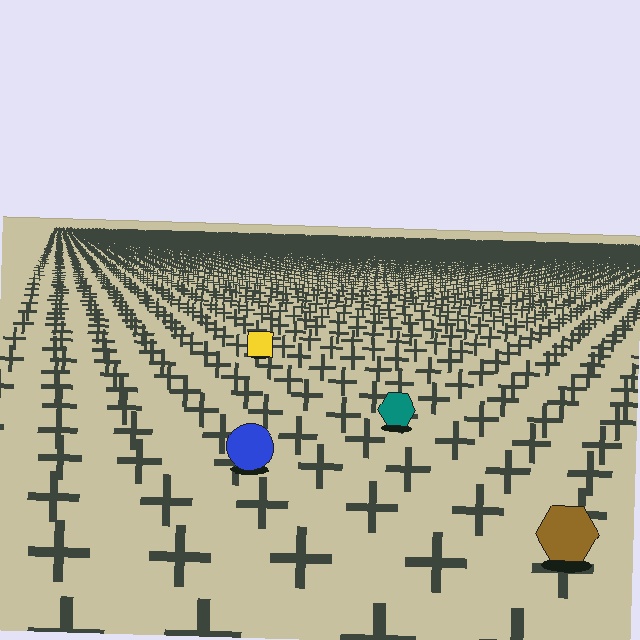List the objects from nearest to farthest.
From nearest to farthest: the brown hexagon, the blue circle, the teal hexagon, the yellow square.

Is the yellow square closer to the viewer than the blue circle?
No. The blue circle is closer — you can tell from the texture gradient: the ground texture is coarser near it.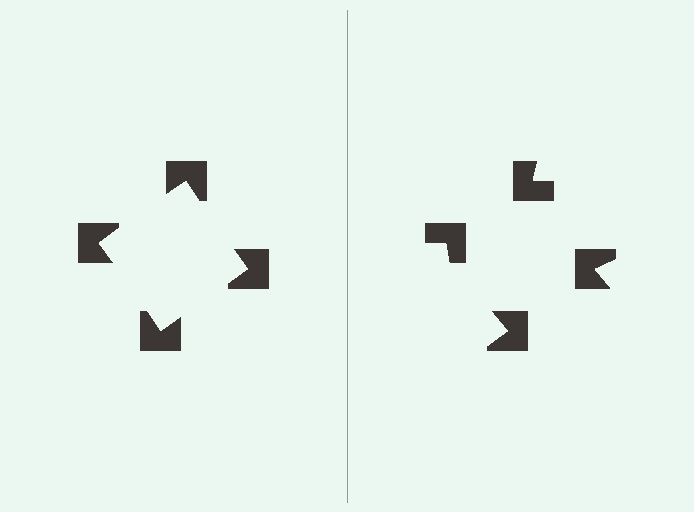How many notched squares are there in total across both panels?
8 — 4 on each side.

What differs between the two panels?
The notched squares are positioned identically on both sides; only the wedge orientations differ. On the left they align to a square; on the right they are misaligned.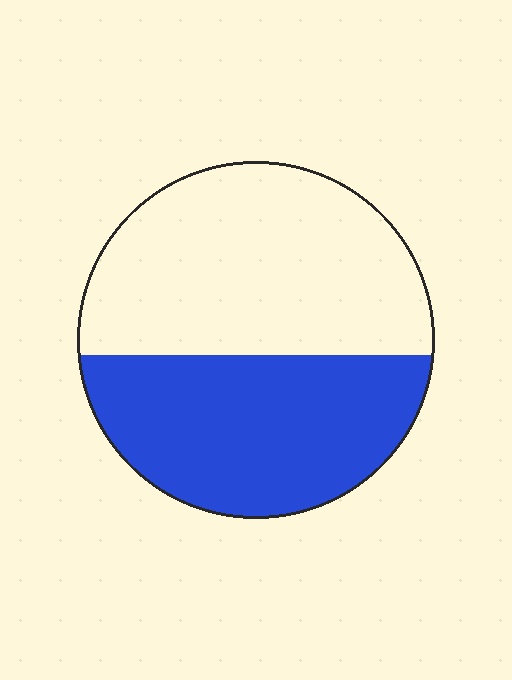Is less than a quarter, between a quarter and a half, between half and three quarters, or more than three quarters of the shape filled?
Between a quarter and a half.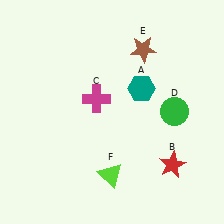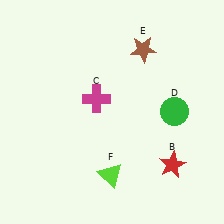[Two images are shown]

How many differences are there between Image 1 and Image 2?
There is 1 difference between the two images.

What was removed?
The teal hexagon (A) was removed in Image 2.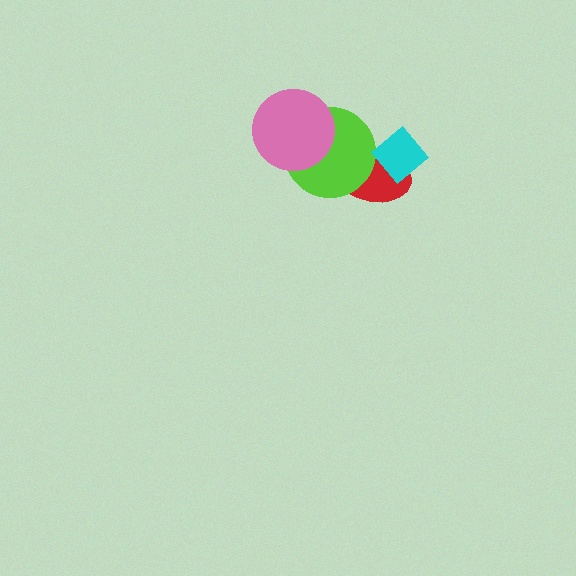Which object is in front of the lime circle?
The pink circle is in front of the lime circle.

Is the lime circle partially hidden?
Yes, it is partially covered by another shape.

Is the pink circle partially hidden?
No, no other shape covers it.